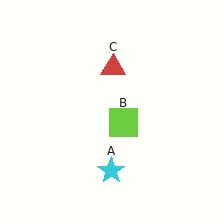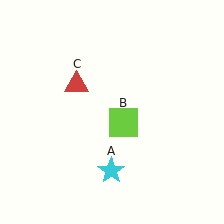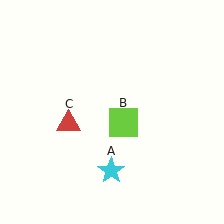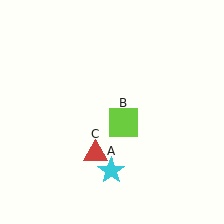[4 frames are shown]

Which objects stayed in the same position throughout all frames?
Cyan star (object A) and lime square (object B) remained stationary.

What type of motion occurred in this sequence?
The red triangle (object C) rotated counterclockwise around the center of the scene.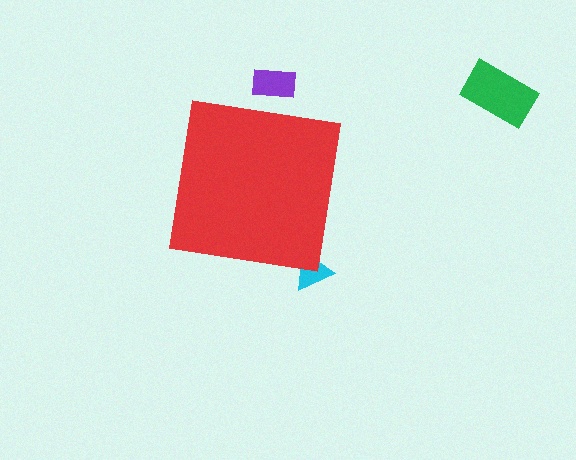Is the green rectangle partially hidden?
No, the green rectangle is fully visible.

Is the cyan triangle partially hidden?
Yes, the cyan triangle is partially hidden behind the red square.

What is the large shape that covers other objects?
A red square.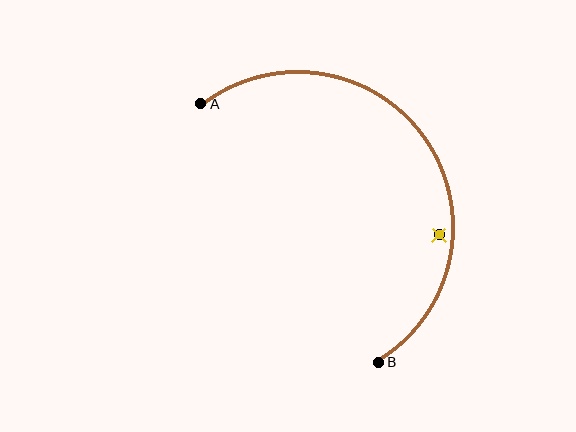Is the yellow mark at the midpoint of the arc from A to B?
No — the yellow mark does not lie on the arc at all. It sits slightly inside the curve.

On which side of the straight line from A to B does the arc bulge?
The arc bulges above and to the right of the straight line connecting A and B.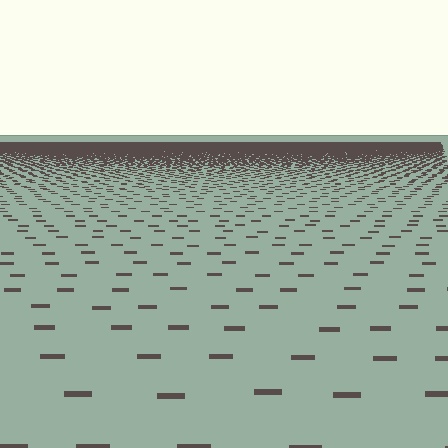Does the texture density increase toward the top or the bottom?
Density increases toward the top.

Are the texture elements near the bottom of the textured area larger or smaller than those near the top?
Larger. Near the bottom, elements are closer to the viewer and appear at a bigger on-screen size.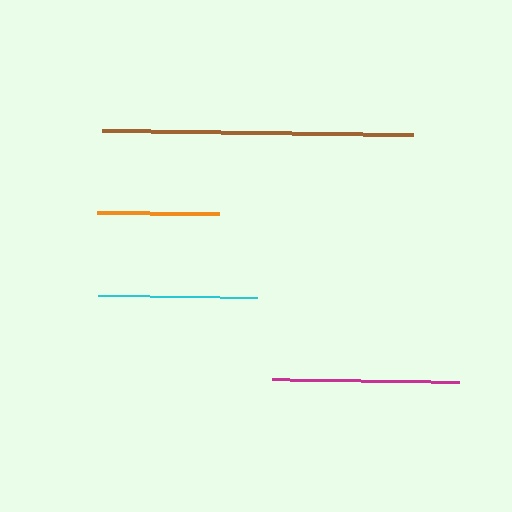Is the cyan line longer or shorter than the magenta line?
The magenta line is longer than the cyan line.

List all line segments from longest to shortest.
From longest to shortest: brown, magenta, cyan, orange.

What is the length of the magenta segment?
The magenta segment is approximately 187 pixels long.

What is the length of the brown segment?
The brown segment is approximately 312 pixels long.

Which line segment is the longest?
The brown line is the longest at approximately 312 pixels.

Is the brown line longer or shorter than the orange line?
The brown line is longer than the orange line.